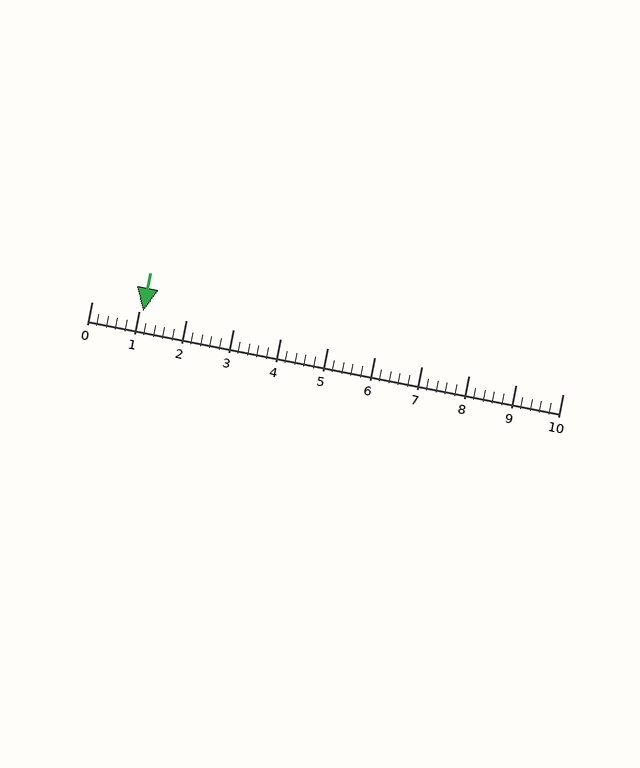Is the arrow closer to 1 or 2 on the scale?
The arrow is closer to 1.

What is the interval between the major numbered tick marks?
The major tick marks are spaced 1 units apart.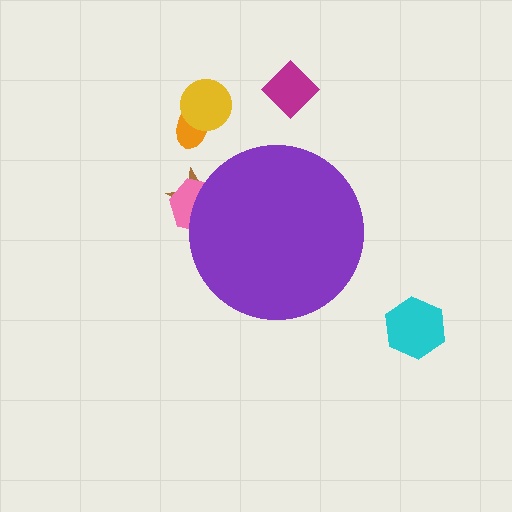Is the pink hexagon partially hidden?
Yes, the pink hexagon is partially hidden behind the purple circle.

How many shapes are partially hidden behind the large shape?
2 shapes are partially hidden.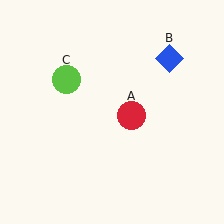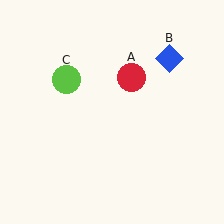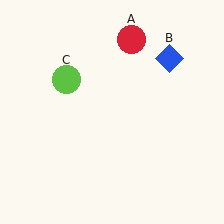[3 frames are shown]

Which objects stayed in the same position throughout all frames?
Blue diamond (object B) and lime circle (object C) remained stationary.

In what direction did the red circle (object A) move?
The red circle (object A) moved up.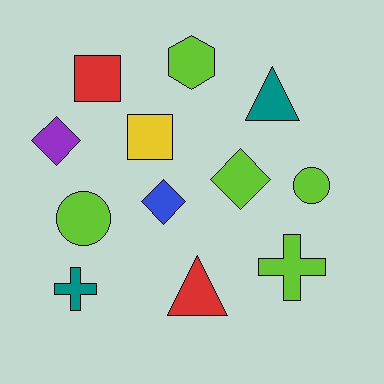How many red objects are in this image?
There are 2 red objects.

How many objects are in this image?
There are 12 objects.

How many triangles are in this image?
There are 2 triangles.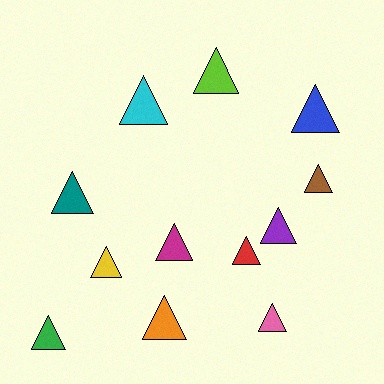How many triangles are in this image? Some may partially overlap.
There are 12 triangles.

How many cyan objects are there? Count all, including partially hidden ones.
There is 1 cyan object.